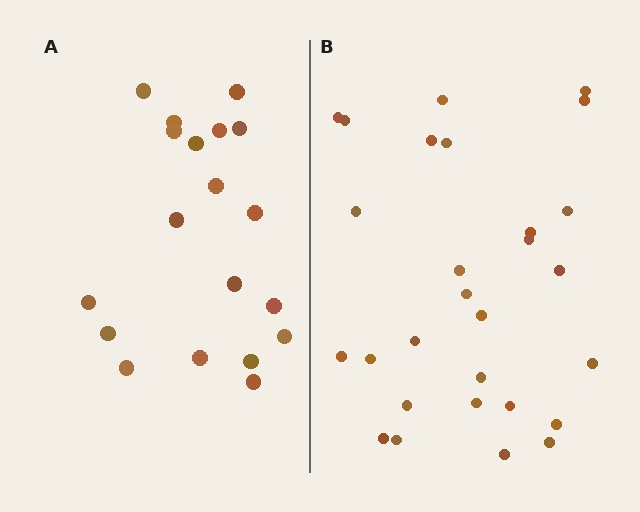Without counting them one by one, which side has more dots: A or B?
Region B (the right region) has more dots.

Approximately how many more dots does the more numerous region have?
Region B has roughly 8 or so more dots than region A.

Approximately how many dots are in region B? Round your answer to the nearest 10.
About 30 dots. (The exact count is 28, which rounds to 30.)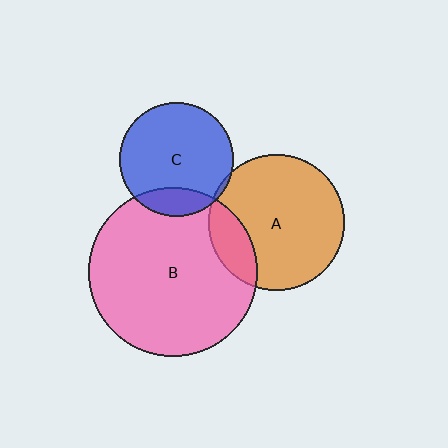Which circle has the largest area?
Circle B (pink).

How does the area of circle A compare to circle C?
Approximately 1.4 times.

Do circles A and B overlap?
Yes.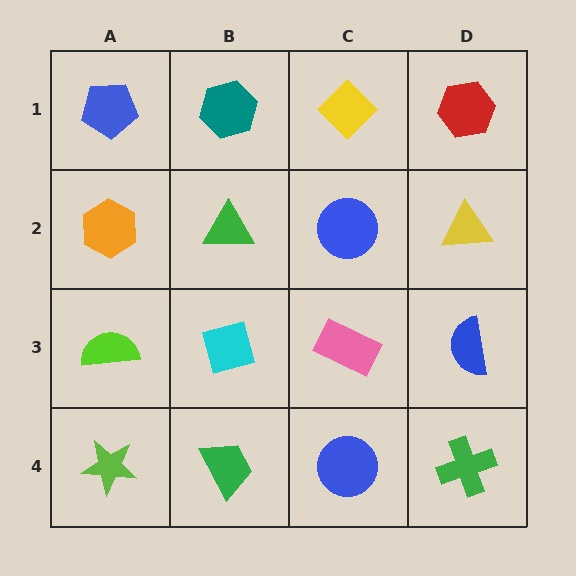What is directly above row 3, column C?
A blue circle.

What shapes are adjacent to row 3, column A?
An orange hexagon (row 2, column A), a lime star (row 4, column A), a cyan diamond (row 3, column B).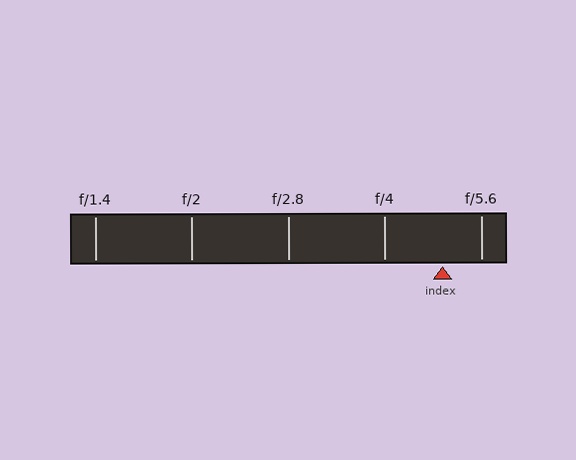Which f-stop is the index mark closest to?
The index mark is closest to f/5.6.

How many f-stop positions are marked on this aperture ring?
There are 5 f-stop positions marked.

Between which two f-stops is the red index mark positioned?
The index mark is between f/4 and f/5.6.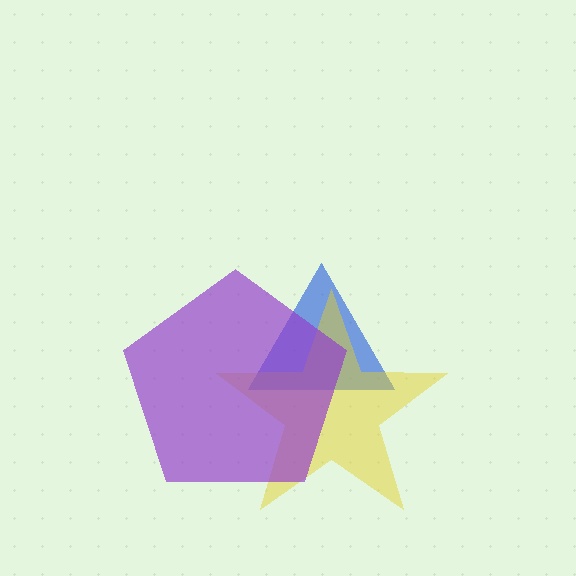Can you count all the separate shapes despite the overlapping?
Yes, there are 3 separate shapes.